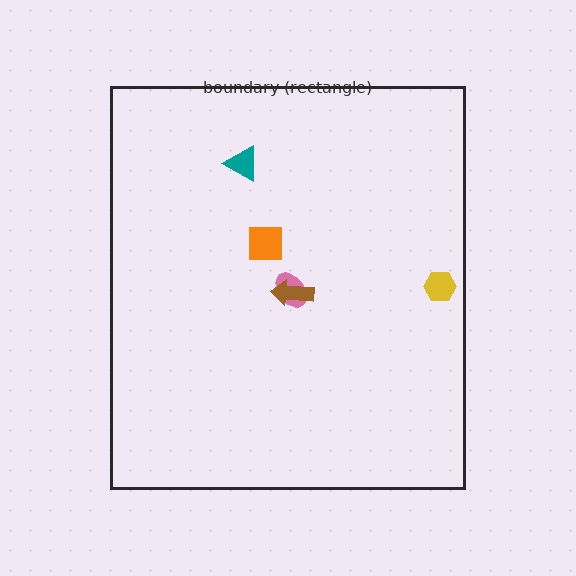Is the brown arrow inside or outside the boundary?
Inside.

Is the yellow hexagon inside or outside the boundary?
Inside.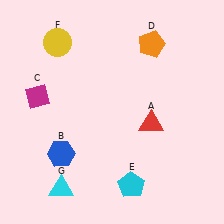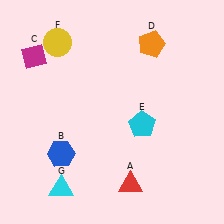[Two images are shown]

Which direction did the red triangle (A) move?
The red triangle (A) moved down.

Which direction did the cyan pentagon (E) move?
The cyan pentagon (E) moved up.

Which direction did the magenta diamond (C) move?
The magenta diamond (C) moved up.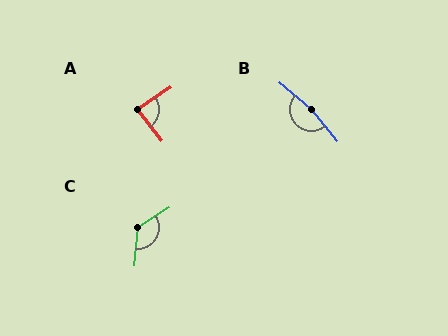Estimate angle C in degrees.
Approximately 127 degrees.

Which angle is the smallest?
A, at approximately 85 degrees.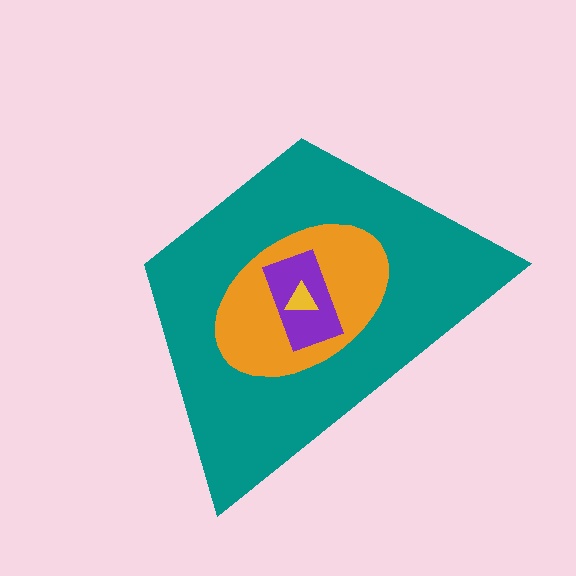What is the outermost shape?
The teal trapezoid.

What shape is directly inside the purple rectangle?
The yellow triangle.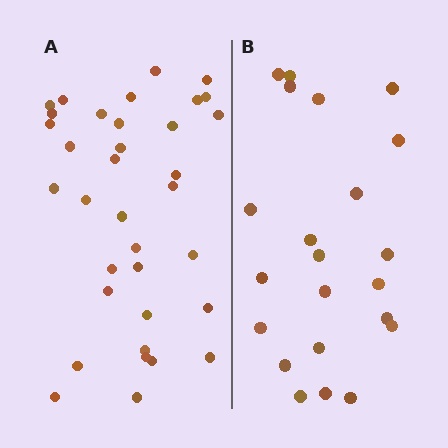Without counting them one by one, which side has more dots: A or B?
Region A (the left region) has more dots.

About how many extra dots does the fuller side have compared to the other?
Region A has approximately 15 more dots than region B.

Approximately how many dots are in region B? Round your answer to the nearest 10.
About 20 dots. (The exact count is 22, which rounds to 20.)